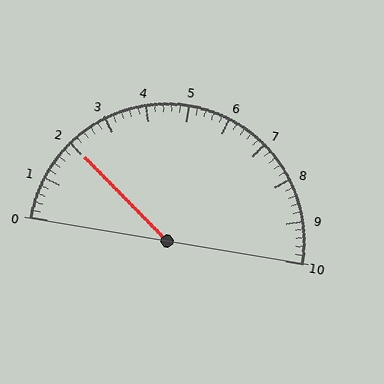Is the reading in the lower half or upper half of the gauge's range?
The reading is in the lower half of the range (0 to 10).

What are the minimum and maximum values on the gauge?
The gauge ranges from 0 to 10.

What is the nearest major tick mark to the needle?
The nearest major tick mark is 2.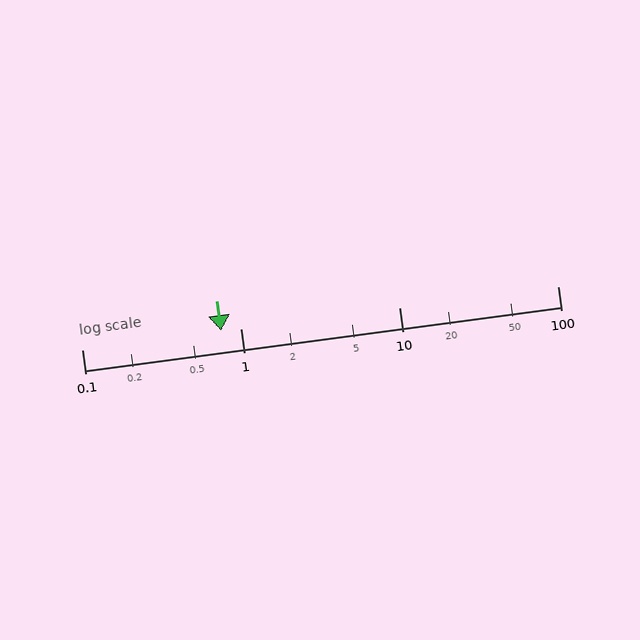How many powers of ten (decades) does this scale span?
The scale spans 3 decades, from 0.1 to 100.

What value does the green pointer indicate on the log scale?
The pointer indicates approximately 0.75.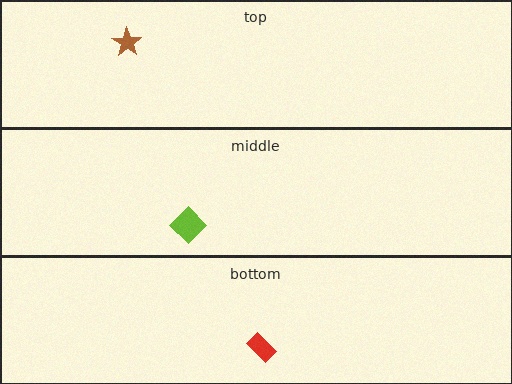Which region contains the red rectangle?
The bottom region.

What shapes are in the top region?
The brown star.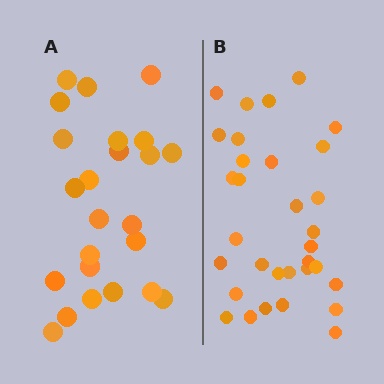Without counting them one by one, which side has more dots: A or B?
Region B (the right region) has more dots.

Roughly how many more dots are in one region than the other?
Region B has roughly 8 or so more dots than region A.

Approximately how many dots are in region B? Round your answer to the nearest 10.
About 30 dots. (The exact count is 32, which rounds to 30.)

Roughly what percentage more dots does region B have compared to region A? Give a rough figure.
About 35% more.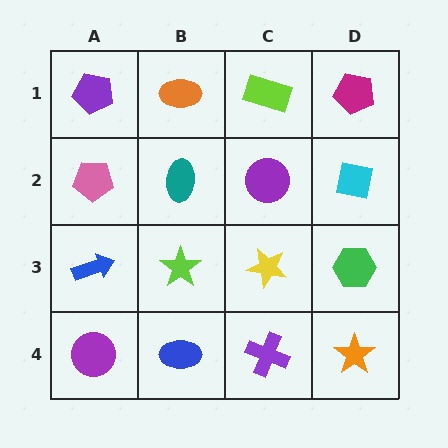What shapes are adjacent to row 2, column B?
An orange ellipse (row 1, column B), a lime star (row 3, column B), a pink pentagon (row 2, column A), a purple circle (row 2, column C).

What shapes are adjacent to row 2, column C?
A lime rectangle (row 1, column C), a yellow star (row 3, column C), a teal ellipse (row 2, column B), a cyan square (row 2, column D).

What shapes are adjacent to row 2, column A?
A purple pentagon (row 1, column A), a blue arrow (row 3, column A), a teal ellipse (row 2, column B).